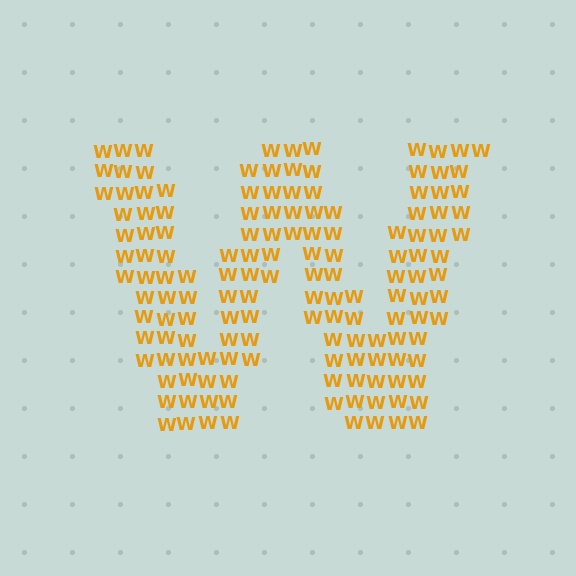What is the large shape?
The large shape is the letter W.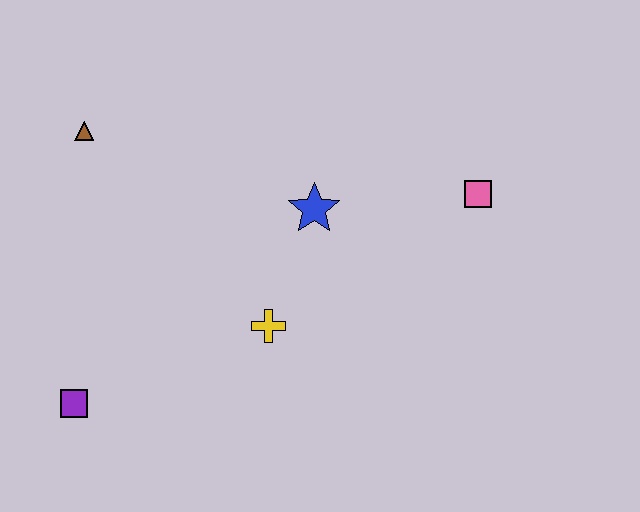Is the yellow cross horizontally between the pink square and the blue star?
No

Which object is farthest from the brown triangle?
The pink square is farthest from the brown triangle.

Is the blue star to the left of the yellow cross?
No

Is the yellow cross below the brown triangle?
Yes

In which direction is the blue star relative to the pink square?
The blue star is to the left of the pink square.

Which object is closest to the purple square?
The yellow cross is closest to the purple square.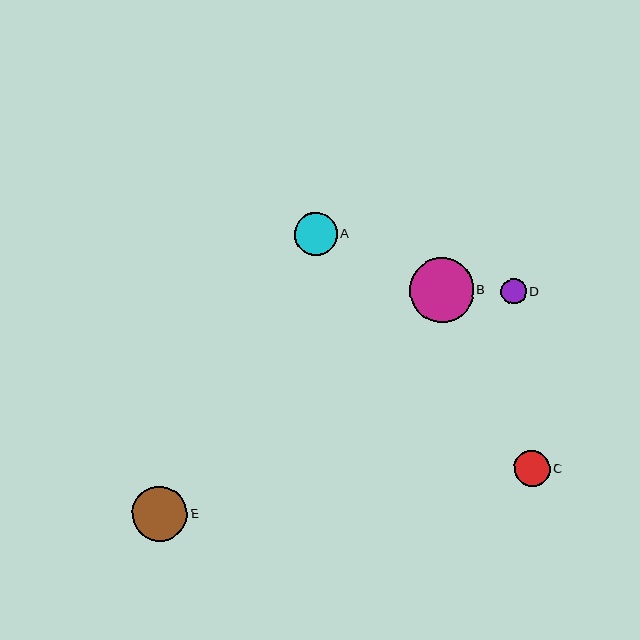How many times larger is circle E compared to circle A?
Circle E is approximately 1.3 times the size of circle A.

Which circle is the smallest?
Circle D is the smallest with a size of approximately 26 pixels.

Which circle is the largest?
Circle B is the largest with a size of approximately 64 pixels.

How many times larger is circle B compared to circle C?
Circle B is approximately 1.8 times the size of circle C.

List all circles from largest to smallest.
From largest to smallest: B, E, A, C, D.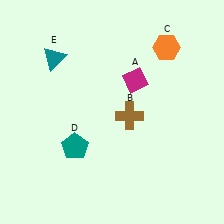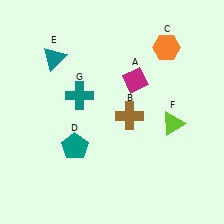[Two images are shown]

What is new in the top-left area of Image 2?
A teal cross (G) was added in the top-left area of Image 2.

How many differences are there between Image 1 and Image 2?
There are 2 differences between the two images.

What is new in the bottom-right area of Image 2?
A lime triangle (F) was added in the bottom-right area of Image 2.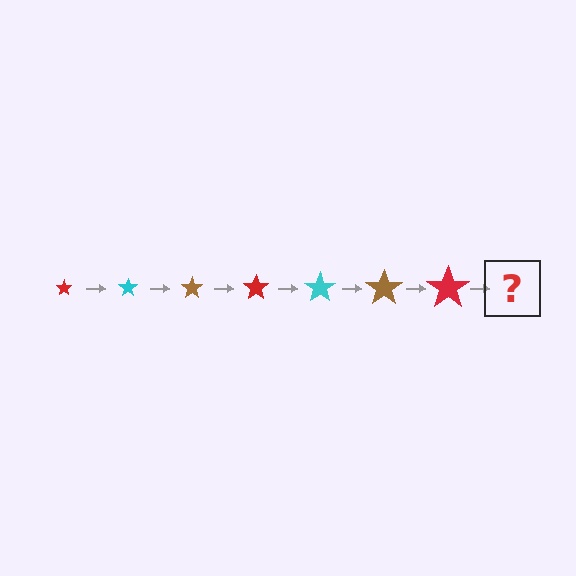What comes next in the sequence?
The next element should be a cyan star, larger than the previous one.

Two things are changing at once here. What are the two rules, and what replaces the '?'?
The two rules are that the star grows larger each step and the color cycles through red, cyan, and brown. The '?' should be a cyan star, larger than the previous one.